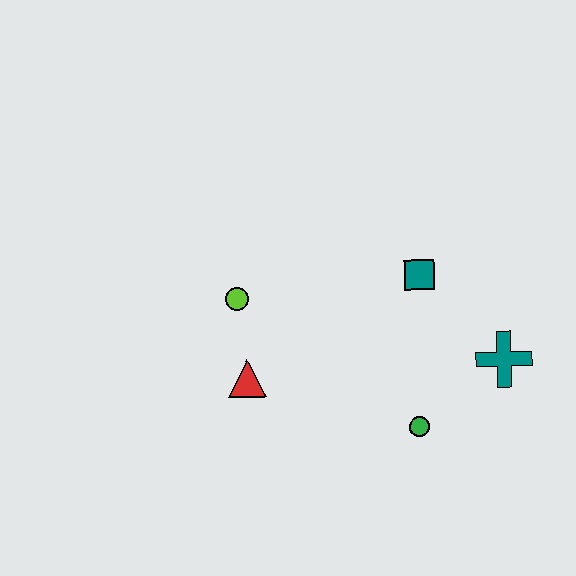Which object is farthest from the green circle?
The lime circle is farthest from the green circle.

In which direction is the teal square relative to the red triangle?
The teal square is to the right of the red triangle.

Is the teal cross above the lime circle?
No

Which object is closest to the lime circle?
The red triangle is closest to the lime circle.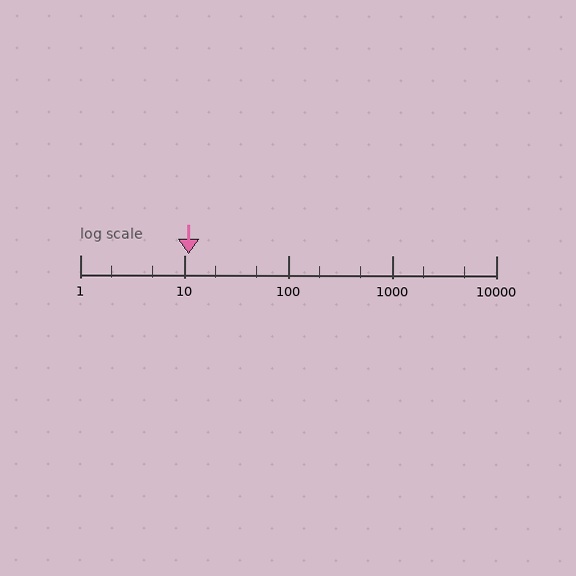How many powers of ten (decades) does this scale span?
The scale spans 4 decades, from 1 to 10000.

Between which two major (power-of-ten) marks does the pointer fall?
The pointer is between 10 and 100.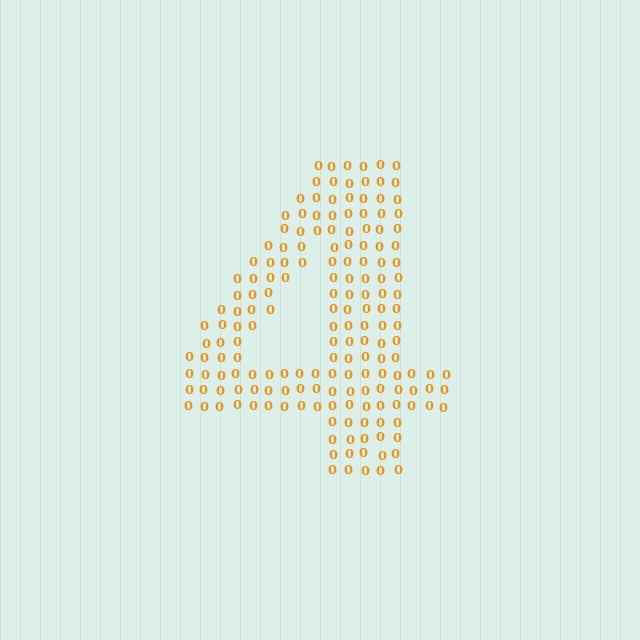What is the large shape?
The large shape is the digit 4.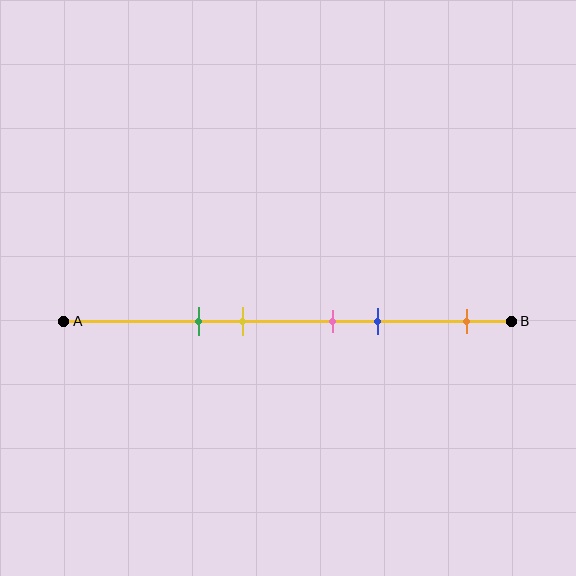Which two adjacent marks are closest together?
The pink and blue marks are the closest adjacent pair.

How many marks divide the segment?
There are 5 marks dividing the segment.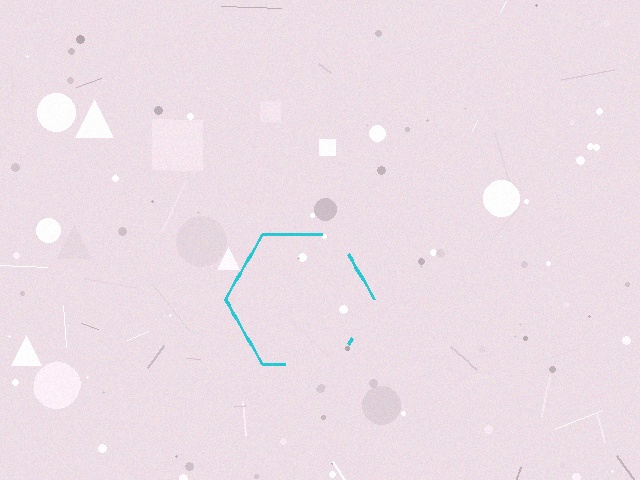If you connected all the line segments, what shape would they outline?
They would outline a hexagon.